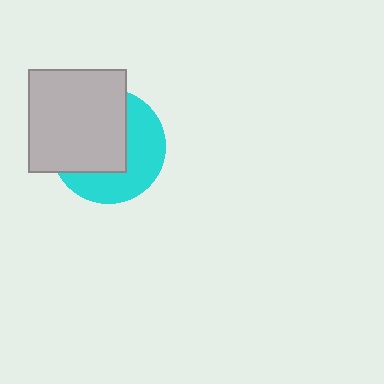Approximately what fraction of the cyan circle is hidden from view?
Roughly 55% of the cyan circle is hidden behind the light gray rectangle.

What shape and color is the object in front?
The object in front is a light gray rectangle.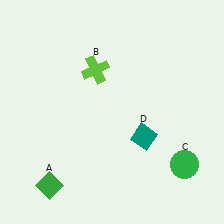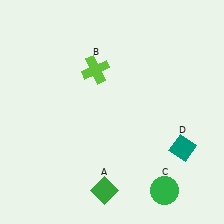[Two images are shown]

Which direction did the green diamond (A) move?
The green diamond (A) moved right.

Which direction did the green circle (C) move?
The green circle (C) moved down.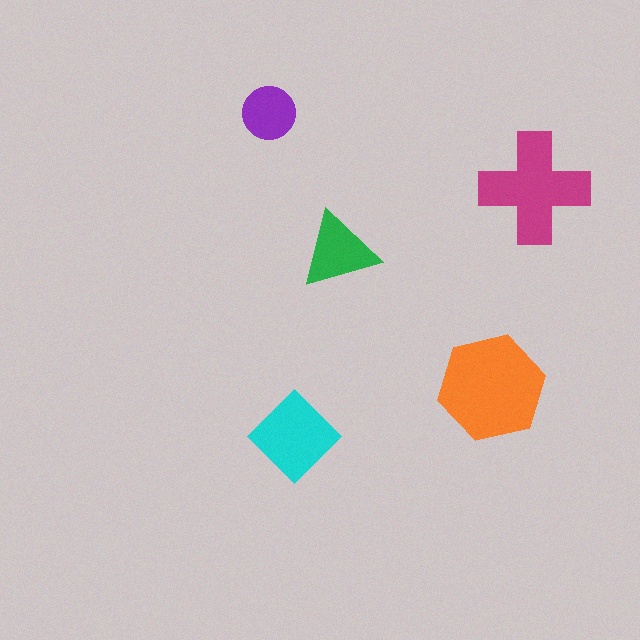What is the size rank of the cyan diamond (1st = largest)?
3rd.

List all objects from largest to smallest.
The orange hexagon, the magenta cross, the cyan diamond, the green triangle, the purple circle.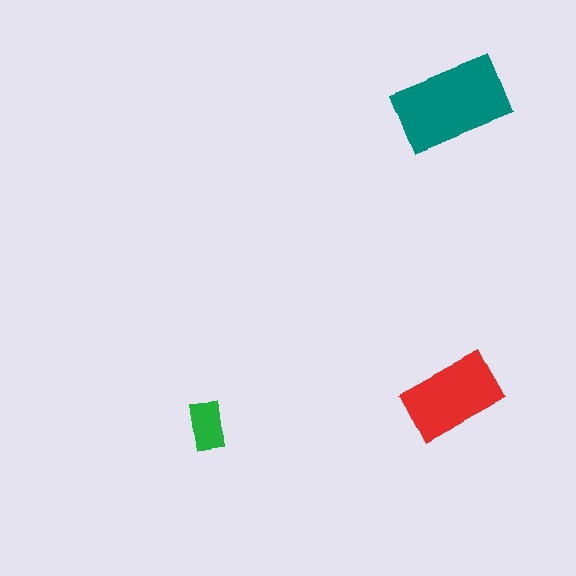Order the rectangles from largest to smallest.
the teal one, the red one, the green one.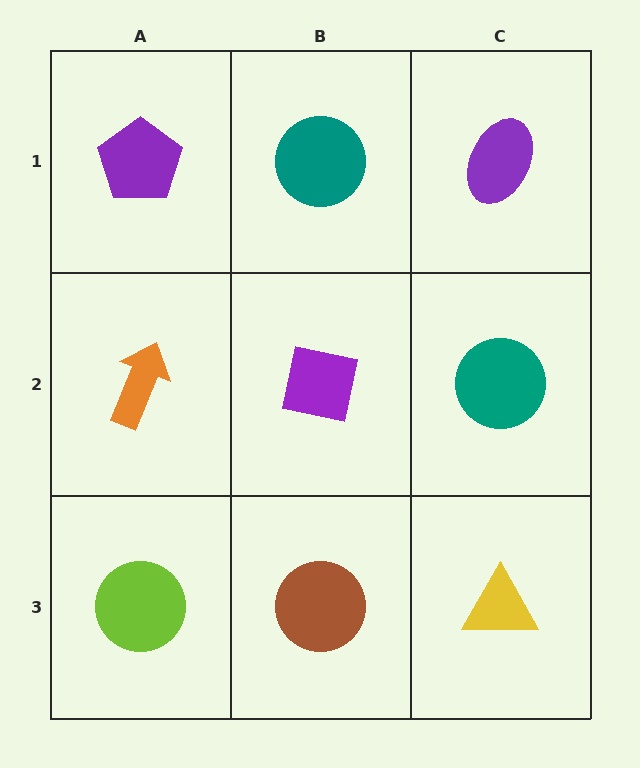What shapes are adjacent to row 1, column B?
A purple square (row 2, column B), a purple pentagon (row 1, column A), a purple ellipse (row 1, column C).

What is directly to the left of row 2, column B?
An orange arrow.